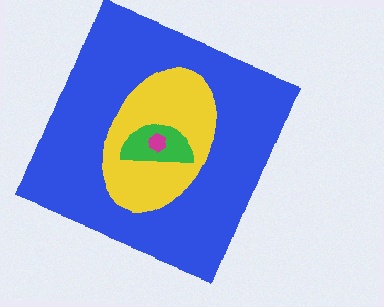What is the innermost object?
The magenta hexagon.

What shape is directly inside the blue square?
The yellow ellipse.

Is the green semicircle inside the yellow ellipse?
Yes.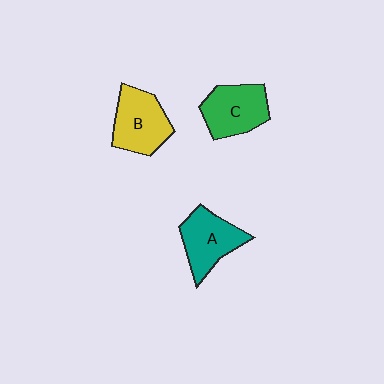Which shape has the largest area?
Shape B (yellow).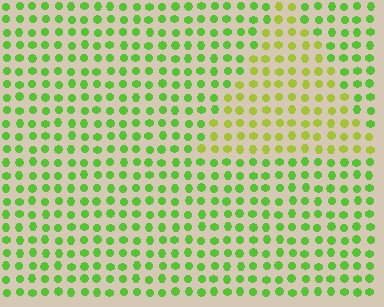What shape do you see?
I see a triangle.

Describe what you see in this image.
The image is filled with small lime elements in a uniform arrangement. A triangle-shaped region is visible where the elements are tinted to a slightly different hue, forming a subtle color boundary.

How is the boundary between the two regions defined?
The boundary is defined purely by a slight shift in hue (about 32 degrees). Spacing, size, and orientation are identical on both sides.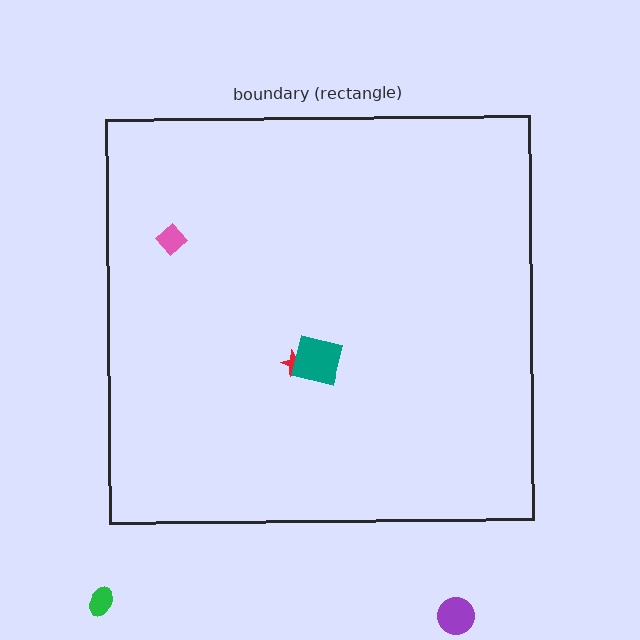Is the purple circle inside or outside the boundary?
Outside.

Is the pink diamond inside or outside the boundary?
Inside.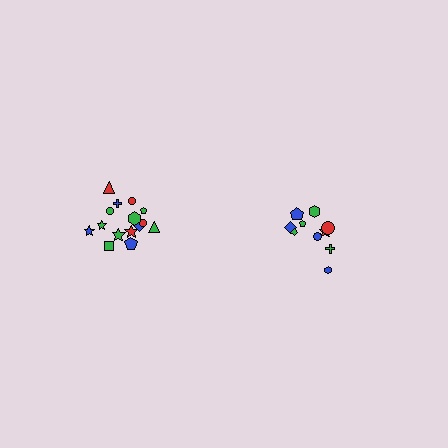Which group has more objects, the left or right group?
The left group.